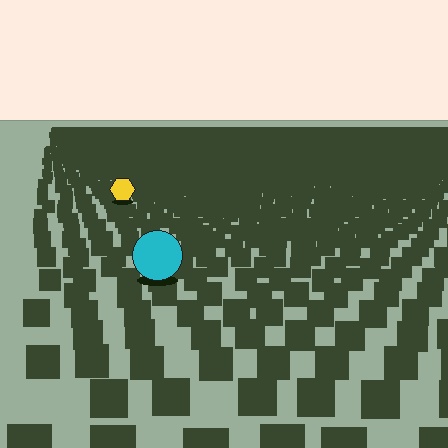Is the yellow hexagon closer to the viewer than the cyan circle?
No. The cyan circle is closer — you can tell from the texture gradient: the ground texture is coarser near it.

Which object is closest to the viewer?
The cyan circle is closest. The texture marks near it are larger and more spread out.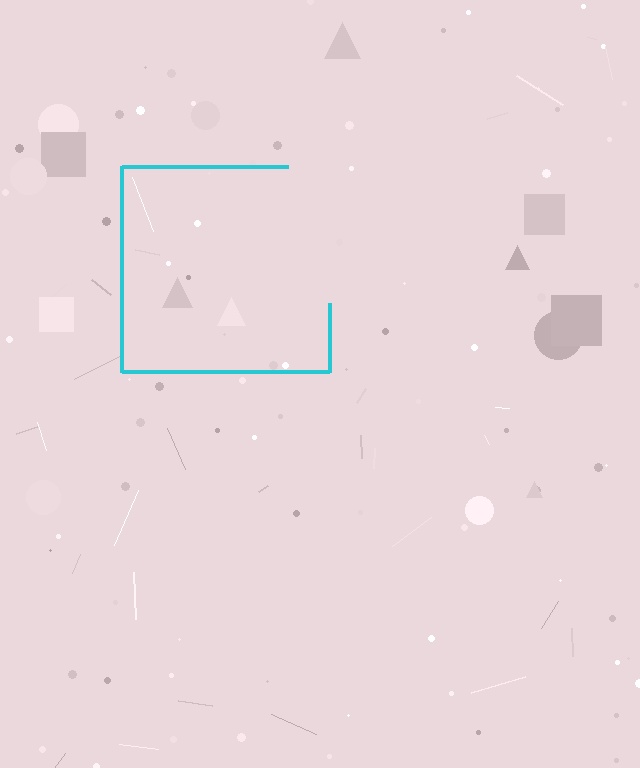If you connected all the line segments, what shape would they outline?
They would outline a square.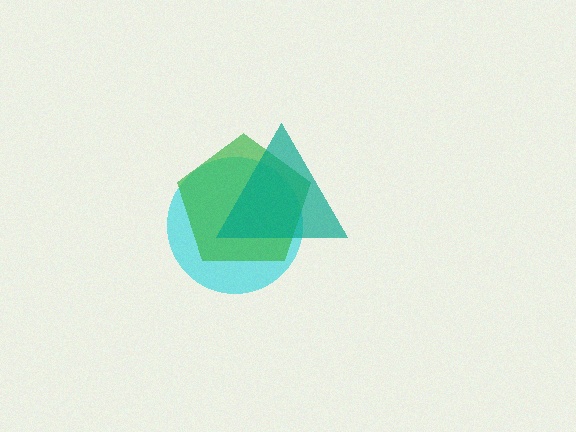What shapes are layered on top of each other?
The layered shapes are: a cyan circle, a green pentagon, a teal triangle.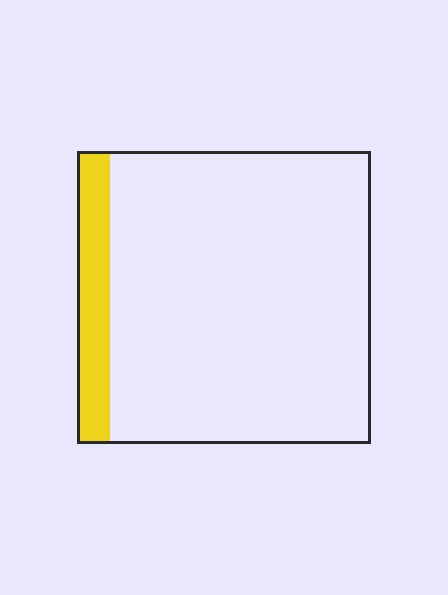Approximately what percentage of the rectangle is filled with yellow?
Approximately 10%.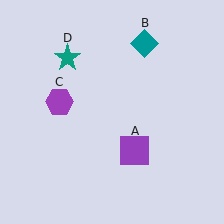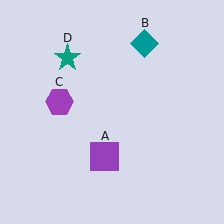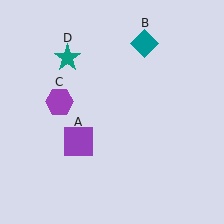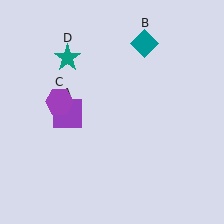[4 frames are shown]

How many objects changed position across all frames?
1 object changed position: purple square (object A).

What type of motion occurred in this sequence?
The purple square (object A) rotated clockwise around the center of the scene.